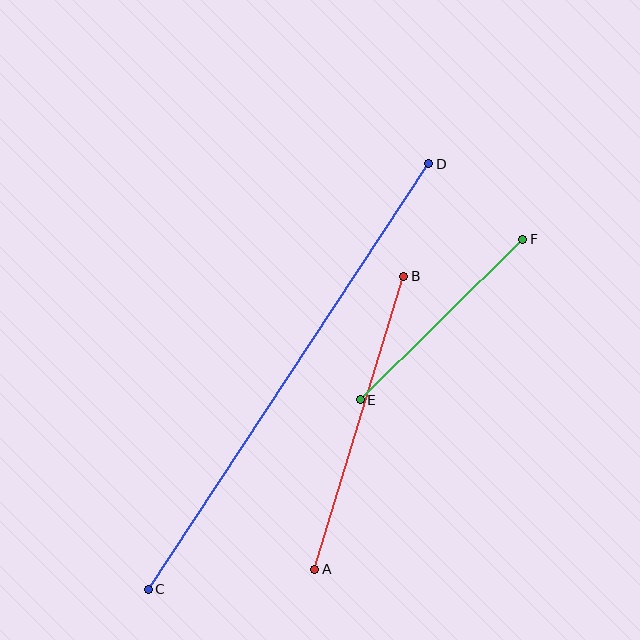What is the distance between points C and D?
The distance is approximately 510 pixels.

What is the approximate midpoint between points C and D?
The midpoint is at approximately (289, 377) pixels.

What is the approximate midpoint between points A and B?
The midpoint is at approximately (359, 423) pixels.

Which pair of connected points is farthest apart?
Points C and D are farthest apart.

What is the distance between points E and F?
The distance is approximately 228 pixels.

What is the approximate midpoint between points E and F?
The midpoint is at approximately (442, 320) pixels.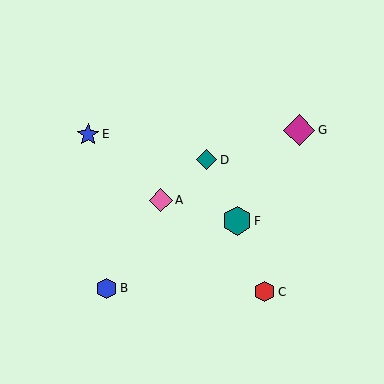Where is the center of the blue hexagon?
The center of the blue hexagon is at (106, 288).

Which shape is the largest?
The magenta diamond (labeled G) is the largest.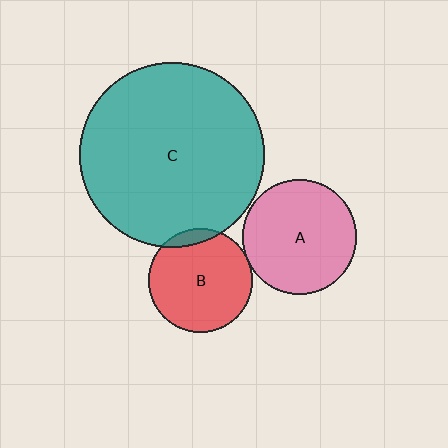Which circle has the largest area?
Circle C (teal).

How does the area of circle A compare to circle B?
Approximately 1.2 times.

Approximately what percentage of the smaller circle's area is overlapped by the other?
Approximately 5%.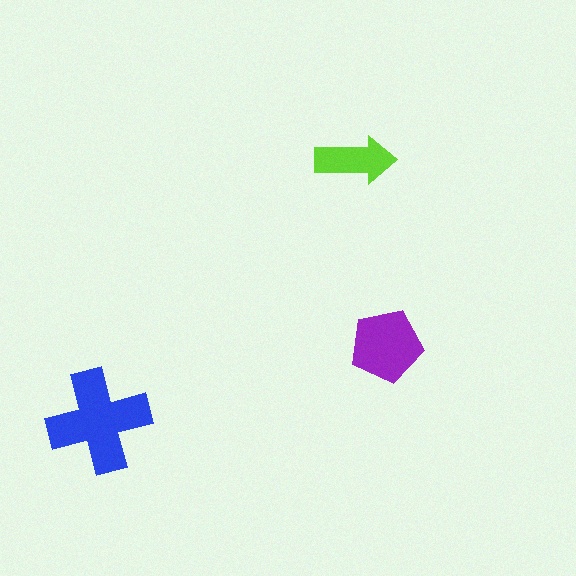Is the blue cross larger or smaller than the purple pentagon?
Larger.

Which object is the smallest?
The lime arrow.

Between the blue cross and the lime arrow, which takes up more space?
The blue cross.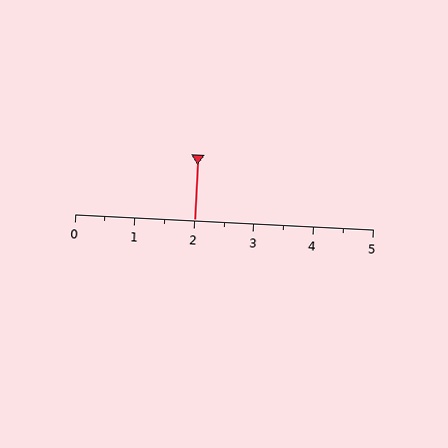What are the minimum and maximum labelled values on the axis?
The axis runs from 0 to 5.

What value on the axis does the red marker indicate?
The marker indicates approximately 2.